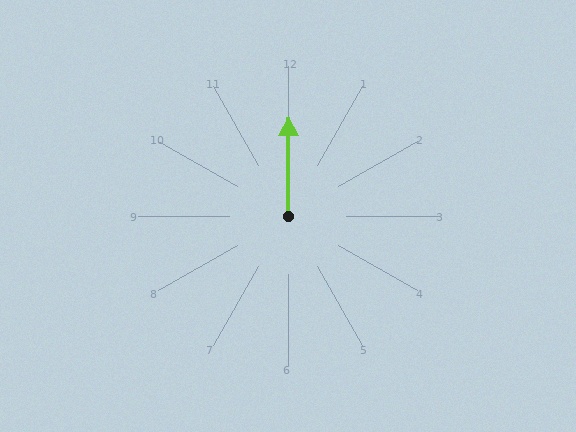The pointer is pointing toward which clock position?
Roughly 12 o'clock.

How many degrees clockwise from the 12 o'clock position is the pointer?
Approximately 1 degrees.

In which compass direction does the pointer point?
North.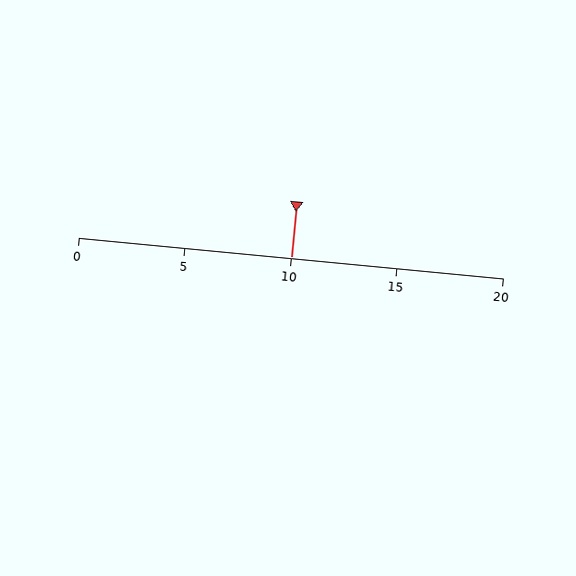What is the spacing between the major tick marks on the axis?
The major ticks are spaced 5 apart.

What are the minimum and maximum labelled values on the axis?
The axis runs from 0 to 20.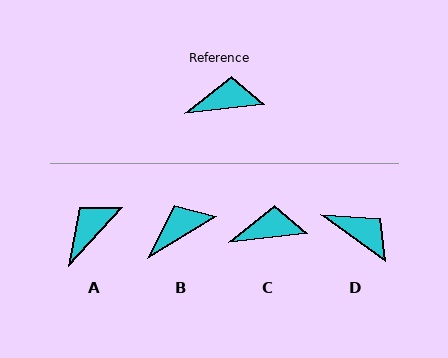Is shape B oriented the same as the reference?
No, it is off by about 25 degrees.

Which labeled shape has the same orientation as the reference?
C.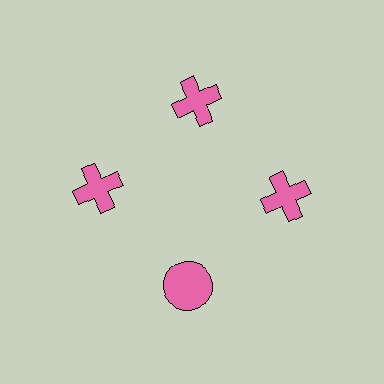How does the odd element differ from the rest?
It has a different shape: circle instead of cross.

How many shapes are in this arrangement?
There are 4 shapes arranged in a ring pattern.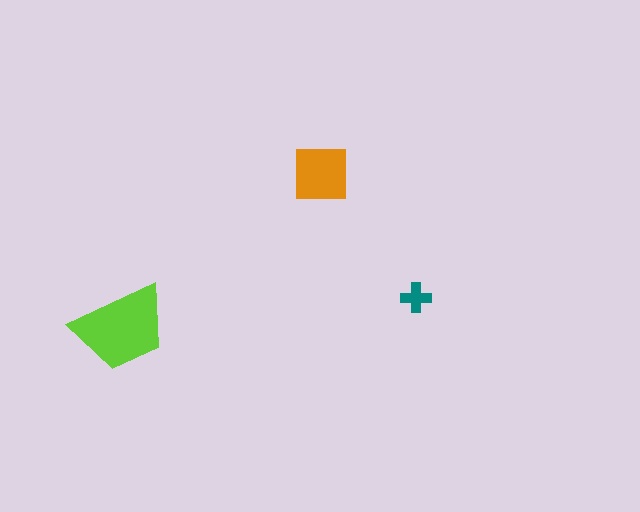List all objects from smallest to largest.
The teal cross, the orange square, the lime trapezoid.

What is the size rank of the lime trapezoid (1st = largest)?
1st.